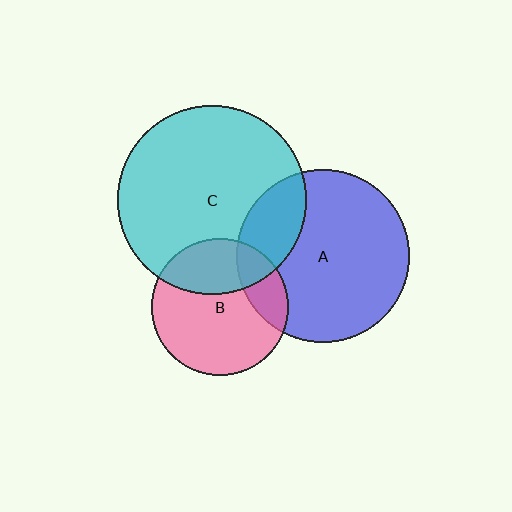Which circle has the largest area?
Circle C (cyan).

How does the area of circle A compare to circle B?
Approximately 1.6 times.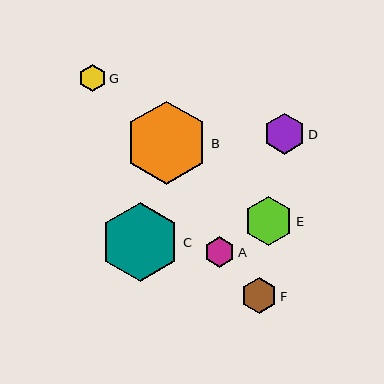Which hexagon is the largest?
Hexagon B is the largest with a size of approximately 83 pixels.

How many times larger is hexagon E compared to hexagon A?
Hexagon E is approximately 1.6 times the size of hexagon A.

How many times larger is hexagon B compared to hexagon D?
Hexagon B is approximately 2.0 times the size of hexagon D.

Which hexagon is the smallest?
Hexagon G is the smallest with a size of approximately 27 pixels.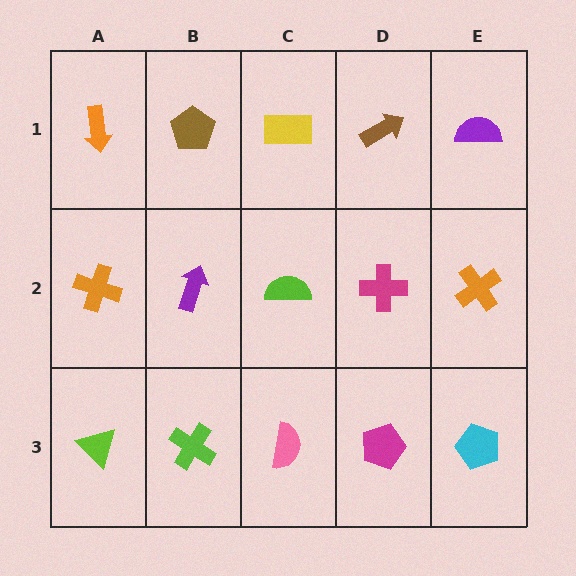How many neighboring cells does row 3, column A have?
2.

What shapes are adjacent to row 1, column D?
A magenta cross (row 2, column D), a yellow rectangle (row 1, column C), a purple semicircle (row 1, column E).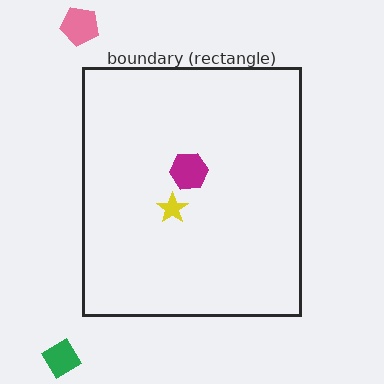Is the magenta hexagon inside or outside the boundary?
Inside.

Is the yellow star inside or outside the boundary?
Inside.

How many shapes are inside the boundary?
2 inside, 2 outside.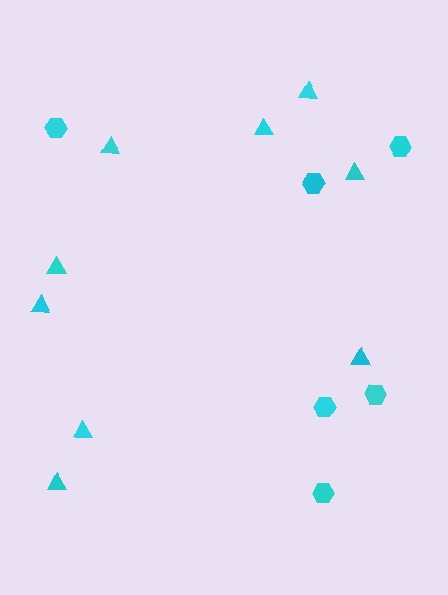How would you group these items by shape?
There are 2 groups: one group of hexagons (6) and one group of triangles (9).